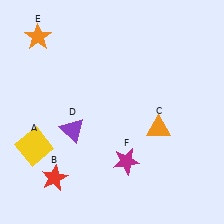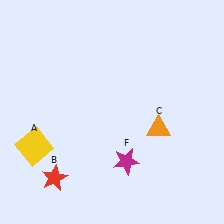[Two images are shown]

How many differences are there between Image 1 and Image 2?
There are 2 differences between the two images.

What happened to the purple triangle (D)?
The purple triangle (D) was removed in Image 2. It was in the bottom-left area of Image 1.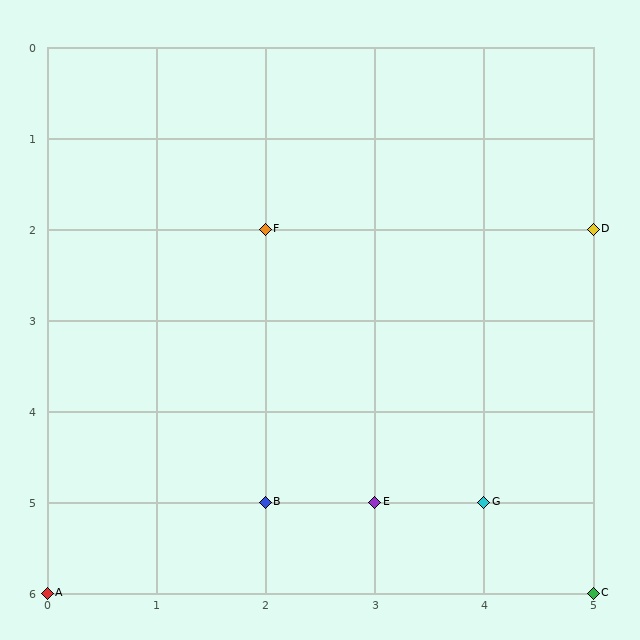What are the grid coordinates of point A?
Point A is at grid coordinates (0, 6).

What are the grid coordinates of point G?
Point G is at grid coordinates (4, 5).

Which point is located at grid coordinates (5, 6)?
Point C is at (5, 6).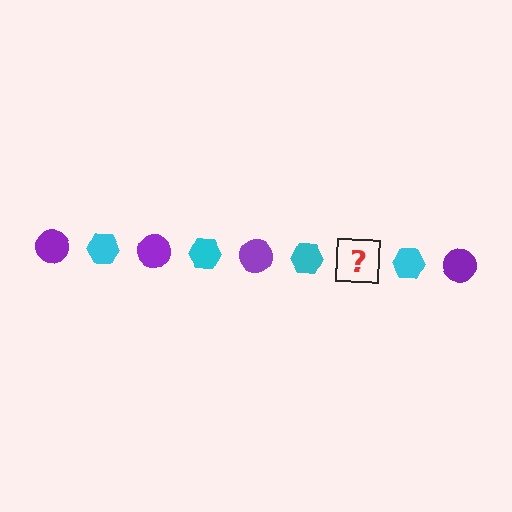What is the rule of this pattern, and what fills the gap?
The rule is that the pattern alternates between purple circle and cyan hexagon. The gap should be filled with a purple circle.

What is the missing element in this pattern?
The missing element is a purple circle.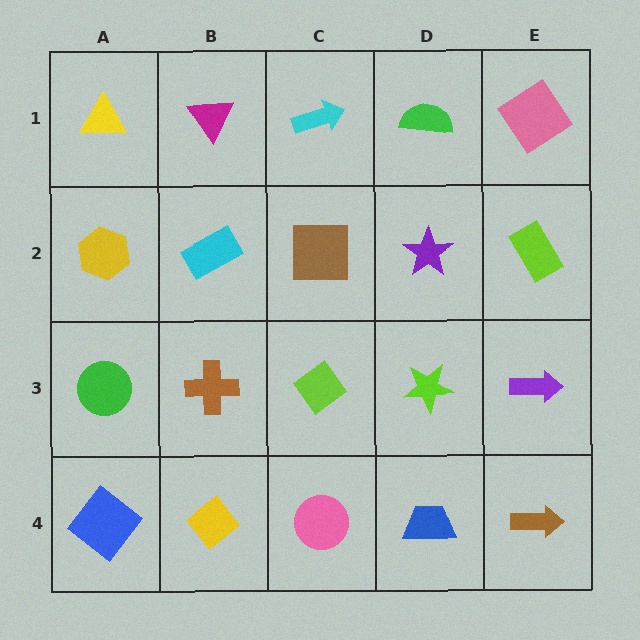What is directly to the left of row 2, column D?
A brown square.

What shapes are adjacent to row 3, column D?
A purple star (row 2, column D), a blue trapezoid (row 4, column D), a lime diamond (row 3, column C), a purple arrow (row 3, column E).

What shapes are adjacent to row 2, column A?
A yellow triangle (row 1, column A), a green circle (row 3, column A), a cyan rectangle (row 2, column B).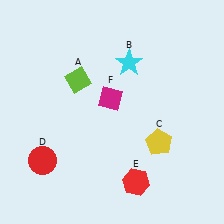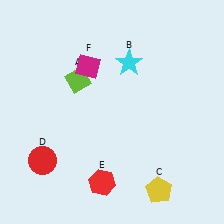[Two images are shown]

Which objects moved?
The objects that moved are: the yellow pentagon (C), the red hexagon (E), the magenta diamond (F).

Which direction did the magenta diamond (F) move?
The magenta diamond (F) moved up.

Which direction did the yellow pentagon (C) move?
The yellow pentagon (C) moved down.